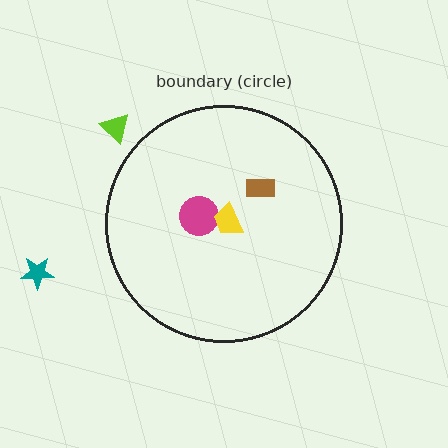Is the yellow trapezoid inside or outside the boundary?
Inside.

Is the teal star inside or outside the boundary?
Outside.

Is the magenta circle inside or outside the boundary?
Inside.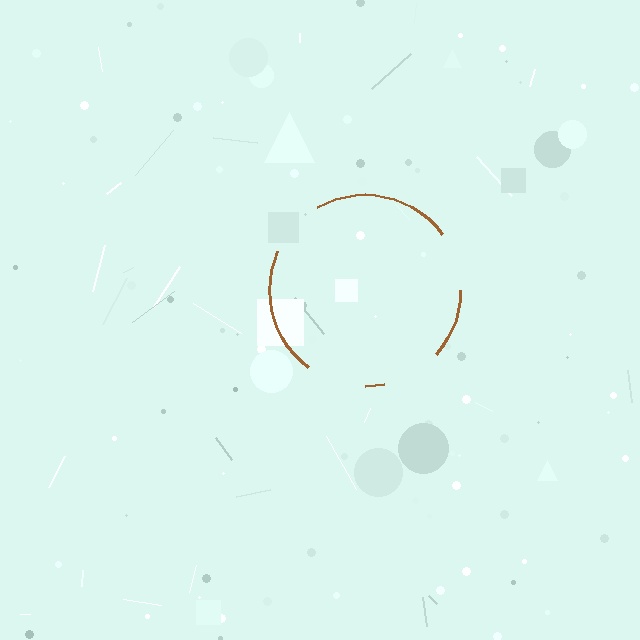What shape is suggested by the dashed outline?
The dashed outline suggests a circle.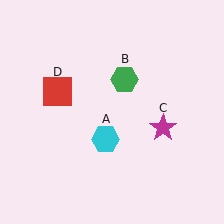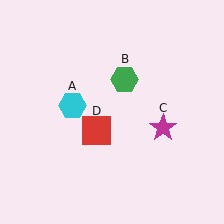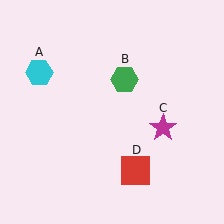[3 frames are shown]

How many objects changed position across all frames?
2 objects changed position: cyan hexagon (object A), red square (object D).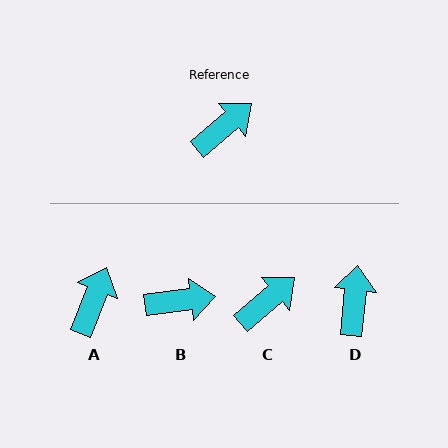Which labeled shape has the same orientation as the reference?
C.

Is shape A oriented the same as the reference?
No, it is off by about 28 degrees.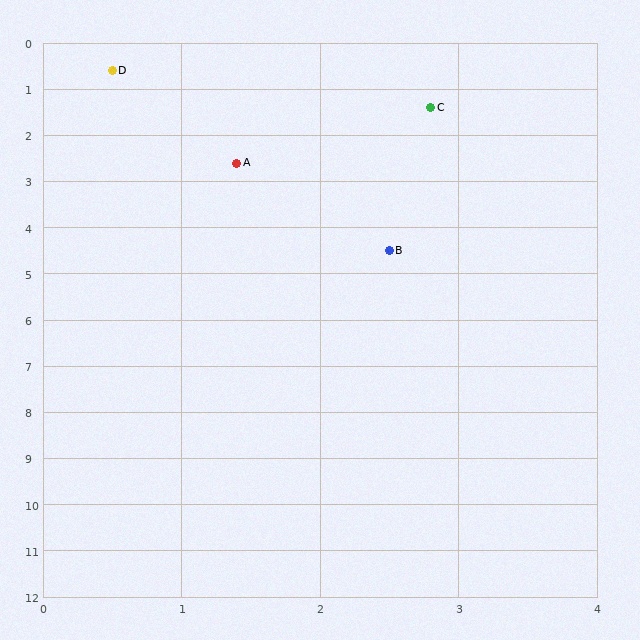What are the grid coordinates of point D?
Point D is at approximately (0.5, 0.6).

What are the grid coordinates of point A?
Point A is at approximately (1.4, 2.6).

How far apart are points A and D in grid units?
Points A and D are about 2.2 grid units apart.